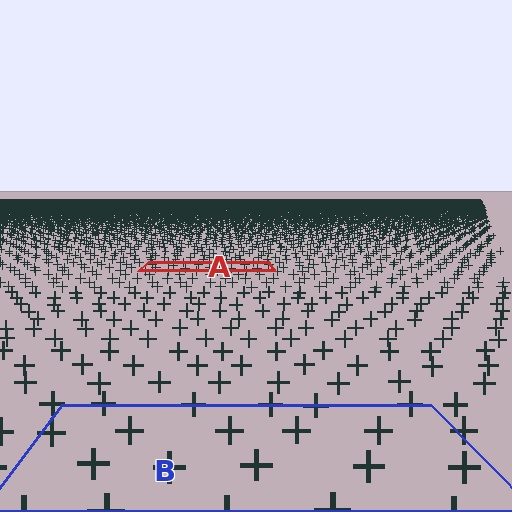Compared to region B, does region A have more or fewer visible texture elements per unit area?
Region A has more texture elements per unit area — they are packed more densely because it is farther away.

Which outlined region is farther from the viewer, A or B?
Region A is farther from the viewer — the texture elements inside it appear smaller and more densely packed.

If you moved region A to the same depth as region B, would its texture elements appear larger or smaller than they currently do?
They would appear larger. At a closer depth, the same texture elements are projected at a bigger on-screen size.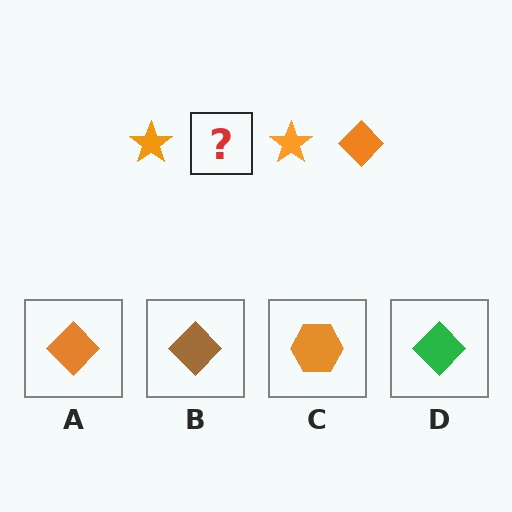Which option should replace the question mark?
Option A.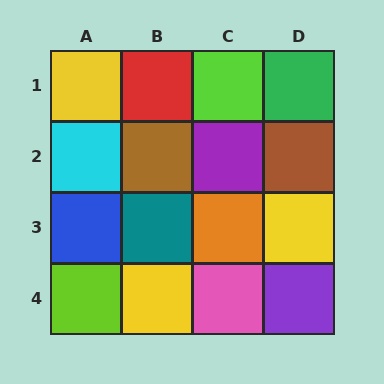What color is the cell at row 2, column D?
Brown.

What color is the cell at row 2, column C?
Purple.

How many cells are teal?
1 cell is teal.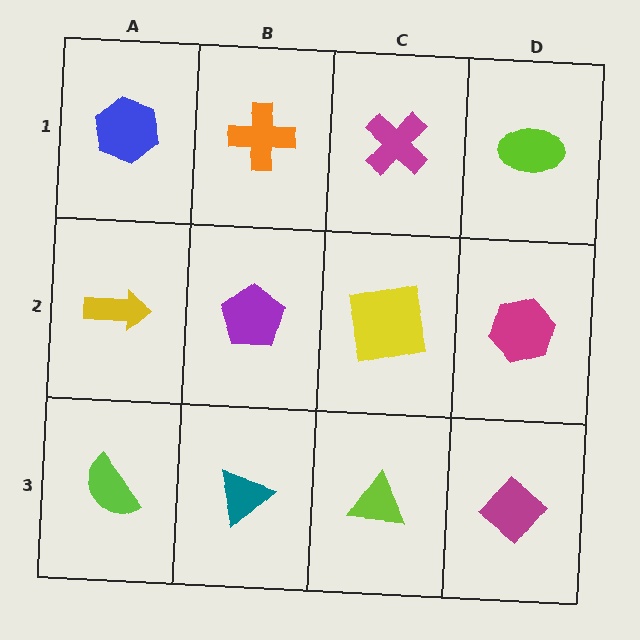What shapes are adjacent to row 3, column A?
A yellow arrow (row 2, column A), a teal triangle (row 3, column B).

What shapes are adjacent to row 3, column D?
A magenta hexagon (row 2, column D), a lime triangle (row 3, column C).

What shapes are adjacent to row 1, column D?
A magenta hexagon (row 2, column D), a magenta cross (row 1, column C).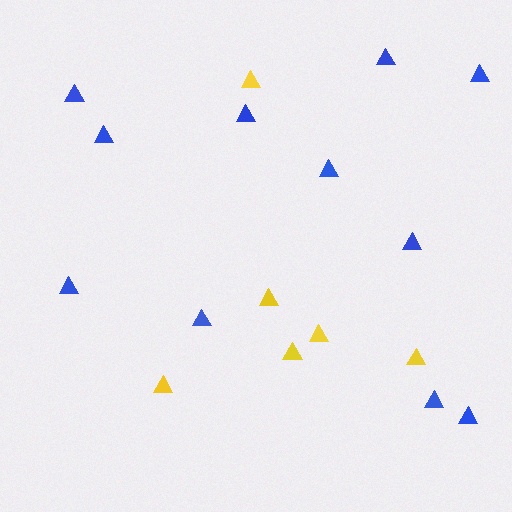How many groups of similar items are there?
There are 2 groups: one group of yellow triangles (6) and one group of blue triangles (11).